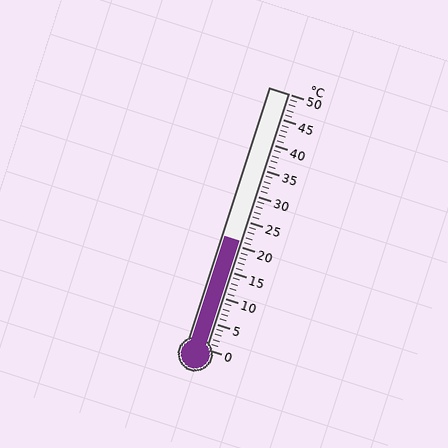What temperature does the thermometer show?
The thermometer shows approximately 21°C.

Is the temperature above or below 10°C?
The temperature is above 10°C.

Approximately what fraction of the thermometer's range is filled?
The thermometer is filled to approximately 40% of its range.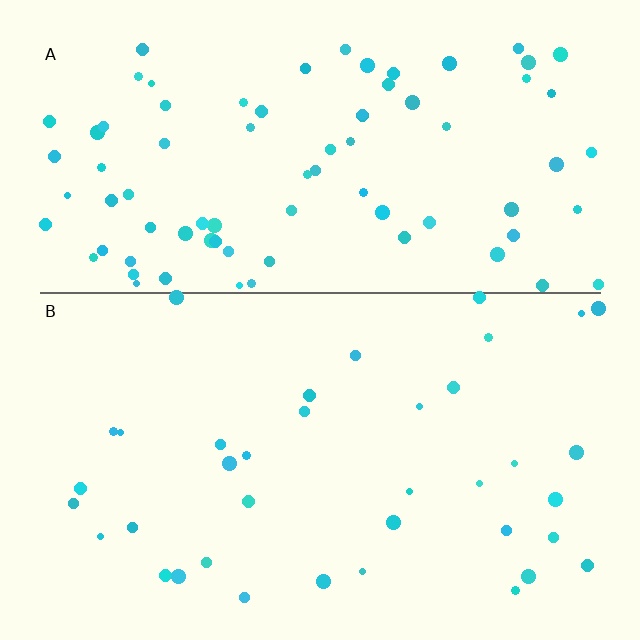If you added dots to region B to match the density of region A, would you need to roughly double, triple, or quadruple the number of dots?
Approximately double.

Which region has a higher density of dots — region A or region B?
A (the top).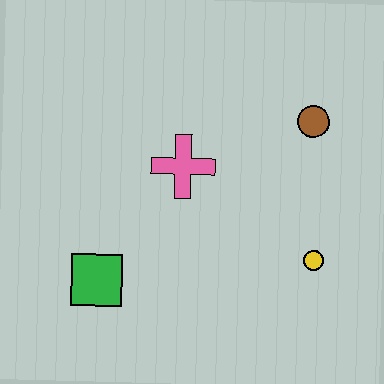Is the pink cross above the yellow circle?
Yes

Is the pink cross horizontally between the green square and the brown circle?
Yes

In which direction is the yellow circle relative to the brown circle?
The yellow circle is below the brown circle.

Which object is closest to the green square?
The pink cross is closest to the green square.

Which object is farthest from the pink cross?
The yellow circle is farthest from the pink cross.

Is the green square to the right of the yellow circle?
No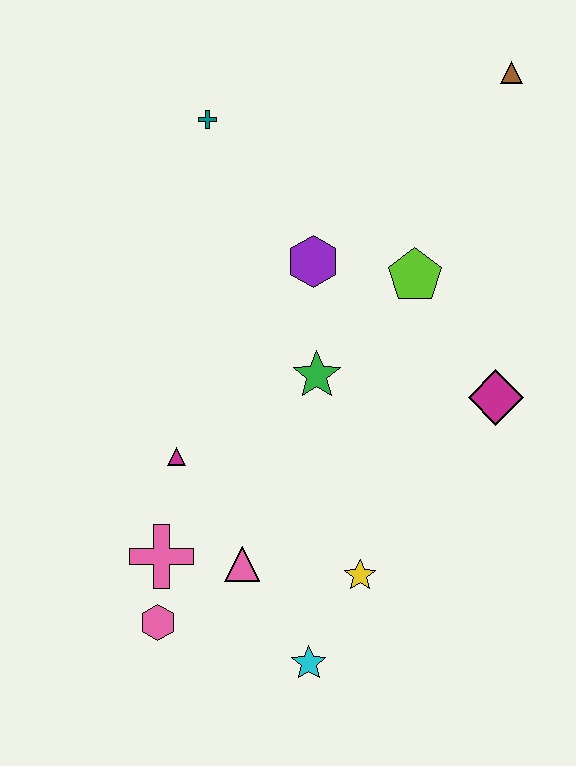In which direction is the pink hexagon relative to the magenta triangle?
The pink hexagon is below the magenta triangle.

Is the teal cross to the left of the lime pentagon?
Yes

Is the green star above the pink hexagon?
Yes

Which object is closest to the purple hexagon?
The lime pentagon is closest to the purple hexagon.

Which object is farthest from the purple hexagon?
The cyan star is farthest from the purple hexagon.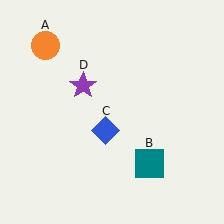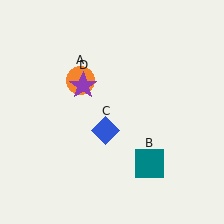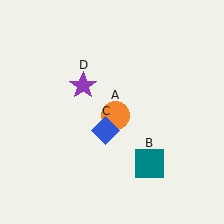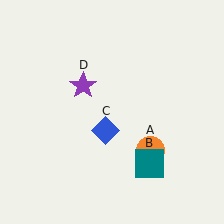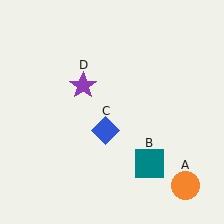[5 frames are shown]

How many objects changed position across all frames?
1 object changed position: orange circle (object A).